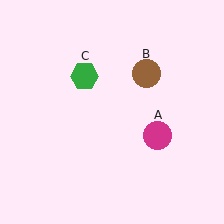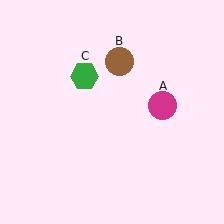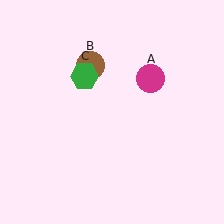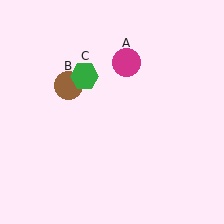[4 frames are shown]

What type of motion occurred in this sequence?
The magenta circle (object A), brown circle (object B) rotated counterclockwise around the center of the scene.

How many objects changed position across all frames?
2 objects changed position: magenta circle (object A), brown circle (object B).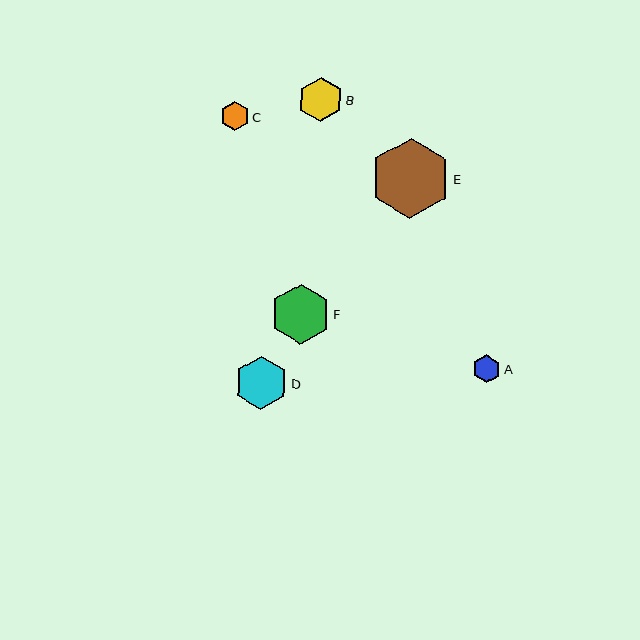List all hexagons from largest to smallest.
From largest to smallest: E, F, D, B, C, A.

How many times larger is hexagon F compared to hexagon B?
Hexagon F is approximately 1.3 times the size of hexagon B.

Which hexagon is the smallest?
Hexagon A is the smallest with a size of approximately 28 pixels.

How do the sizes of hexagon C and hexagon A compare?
Hexagon C and hexagon A are approximately the same size.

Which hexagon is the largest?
Hexagon E is the largest with a size of approximately 80 pixels.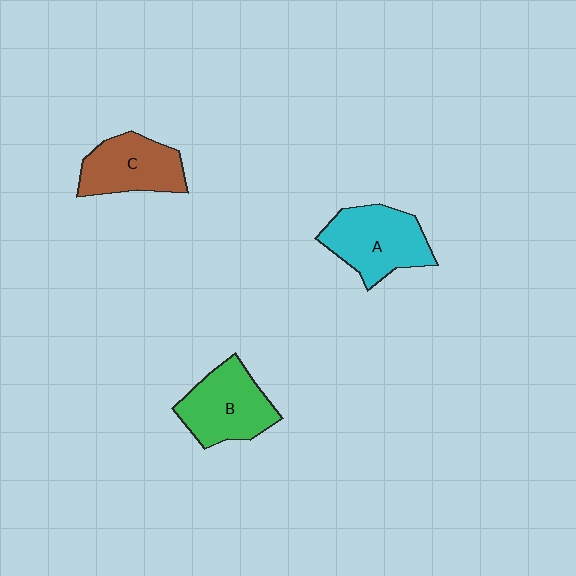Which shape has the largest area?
Shape A (cyan).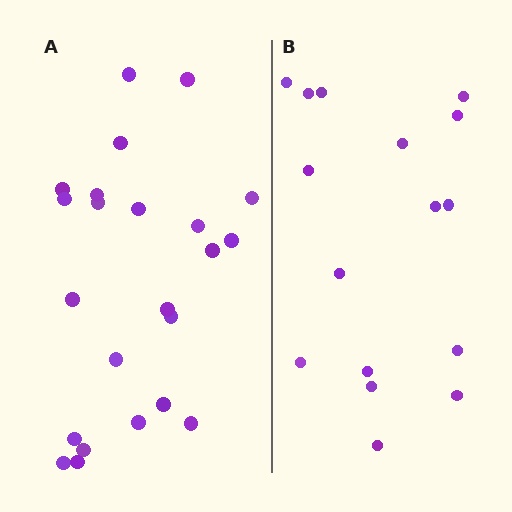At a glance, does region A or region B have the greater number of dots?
Region A (the left region) has more dots.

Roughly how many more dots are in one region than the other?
Region A has roughly 8 or so more dots than region B.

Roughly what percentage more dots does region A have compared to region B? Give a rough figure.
About 45% more.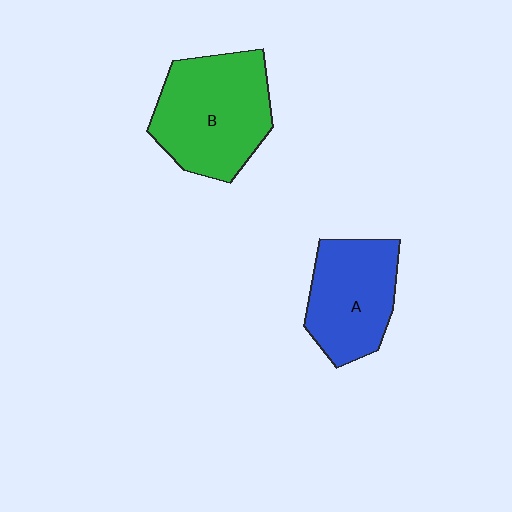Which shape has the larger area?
Shape B (green).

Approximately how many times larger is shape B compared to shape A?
Approximately 1.3 times.